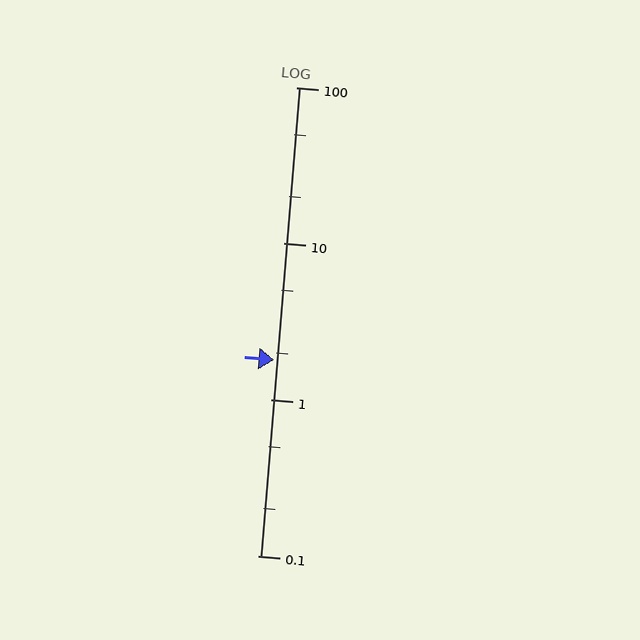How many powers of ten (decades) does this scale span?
The scale spans 3 decades, from 0.1 to 100.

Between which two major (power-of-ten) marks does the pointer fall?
The pointer is between 1 and 10.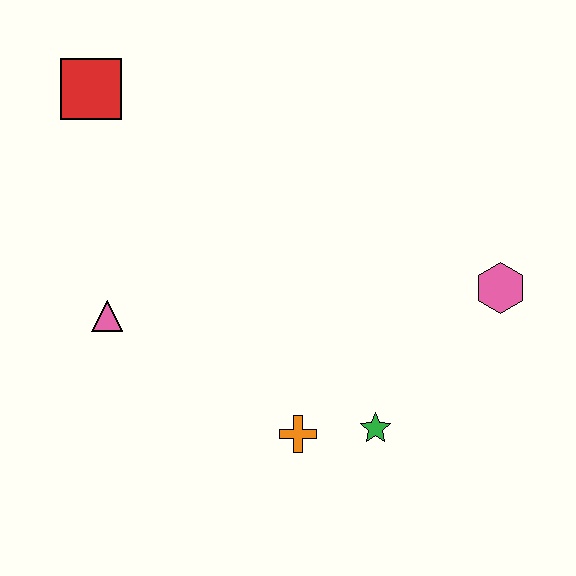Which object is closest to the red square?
The pink triangle is closest to the red square.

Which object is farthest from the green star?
The red square is farthest from the green star.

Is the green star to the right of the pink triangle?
Yes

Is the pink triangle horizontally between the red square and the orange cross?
Yes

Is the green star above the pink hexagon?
No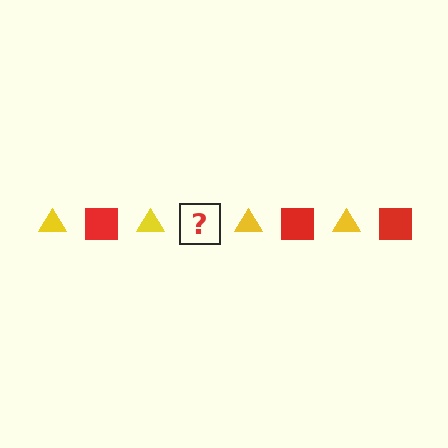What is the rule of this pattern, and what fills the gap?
The rule is that the pattern alternates between yellow triangle and red square. The gap should be filled with a red square.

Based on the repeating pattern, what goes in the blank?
The blank should be a red square.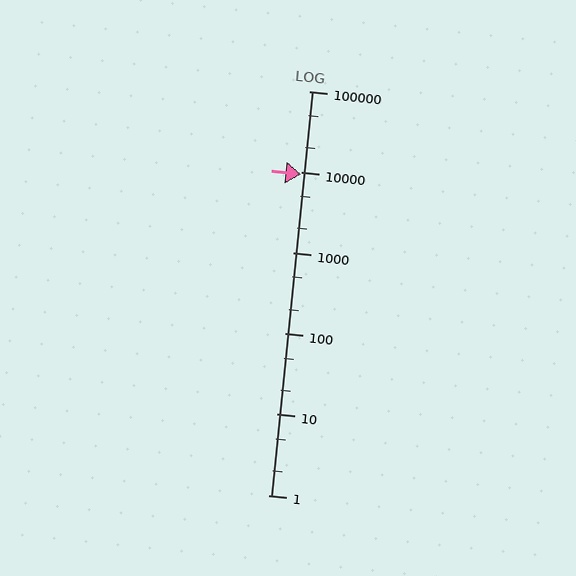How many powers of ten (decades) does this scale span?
The scale spans 5 decades, from 1 to 100000.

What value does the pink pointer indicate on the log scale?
The pointer indicates approximately 9300.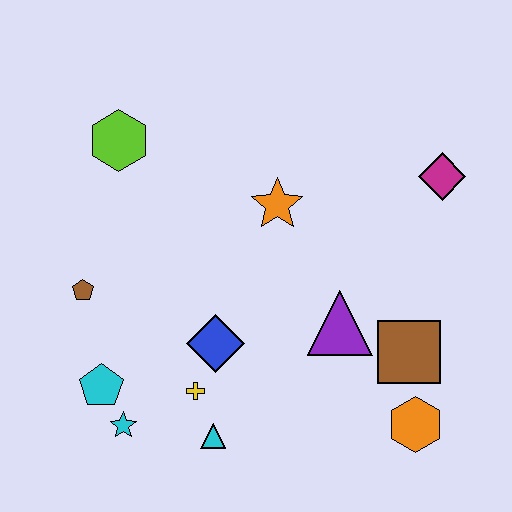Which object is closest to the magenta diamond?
The orange star is closest to the magenta diamond.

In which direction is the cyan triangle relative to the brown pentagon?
The cyan triangle is below the brown pentagon.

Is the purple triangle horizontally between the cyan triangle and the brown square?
Yes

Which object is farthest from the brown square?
The lime hexagon is farthest from the brown square.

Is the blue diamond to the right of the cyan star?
Yes